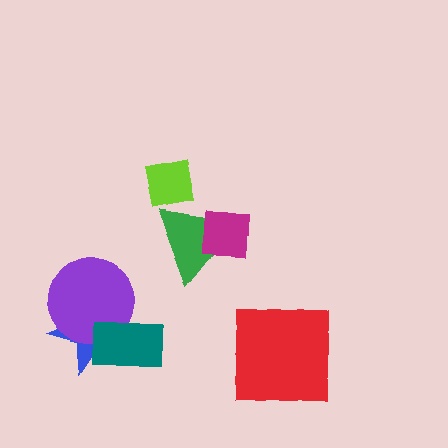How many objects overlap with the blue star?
2 objects overlap with the blue star.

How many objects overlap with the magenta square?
1 object overlaps with the magenta square.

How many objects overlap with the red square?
0 objects overlap with the red square.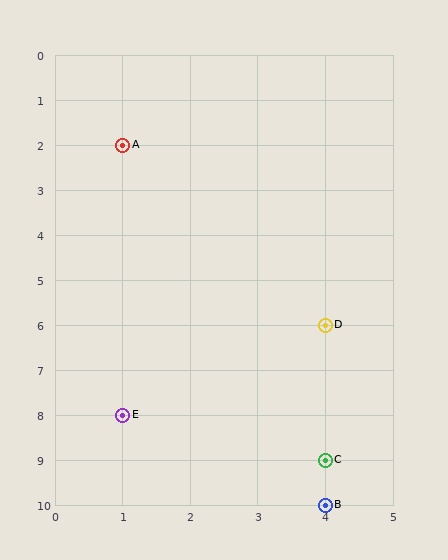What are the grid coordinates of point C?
Point C is at grid coordinates (4, 9).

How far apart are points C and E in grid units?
Points C and E are 3 columns and 1 row apart (about 3.2 grid units diagonally).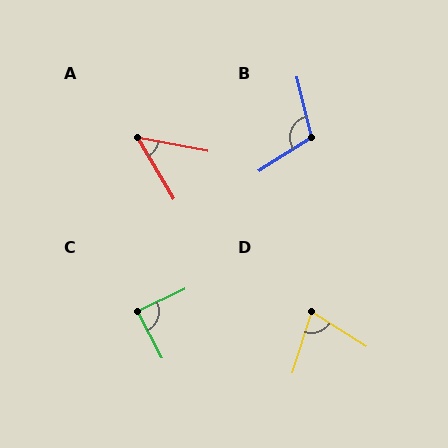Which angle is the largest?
B, at approximately 109 degrees.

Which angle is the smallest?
A, at approximately 48 degrees.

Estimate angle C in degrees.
Approximately 88 degrees.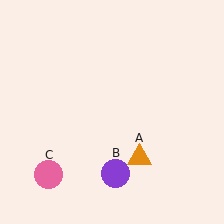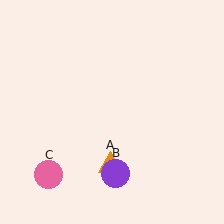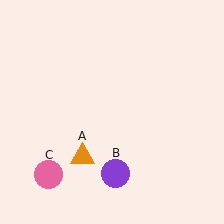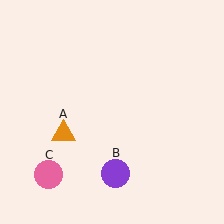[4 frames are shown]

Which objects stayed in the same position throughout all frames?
Purple circle (object B) and pink circle (object C) remained stationary.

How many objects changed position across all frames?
1 object changed position: orange triangle (object A).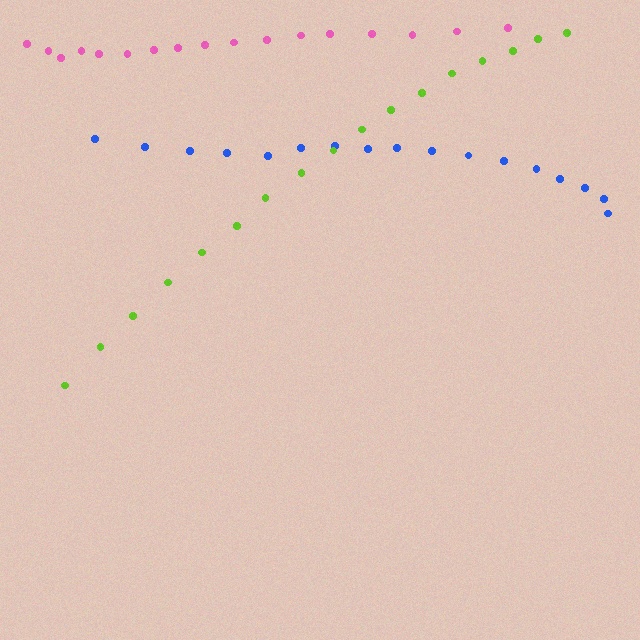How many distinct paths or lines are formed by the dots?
There are 3 distinct paths.